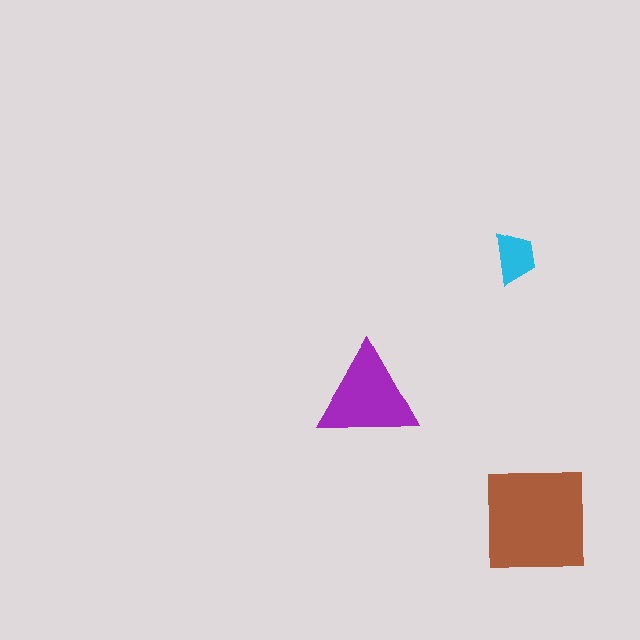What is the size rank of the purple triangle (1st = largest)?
2nd.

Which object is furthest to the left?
The purple triangle is leftmost.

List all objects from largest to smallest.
The brown square, the purple triangle, the cyan trapezoid.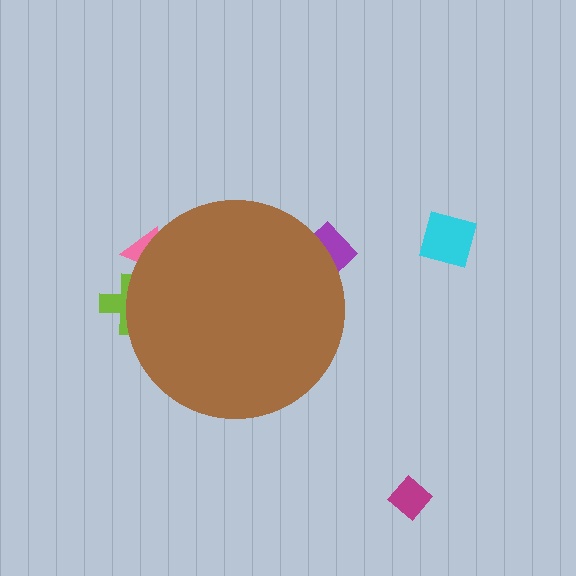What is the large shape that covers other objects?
A brown circle.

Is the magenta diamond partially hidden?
No, the magenta diamond is fully visible.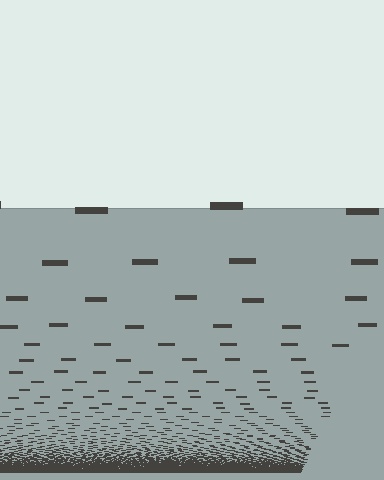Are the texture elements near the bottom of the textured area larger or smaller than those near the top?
Smaller. The gradient is inverted — elements near the bottom are smaller and denser.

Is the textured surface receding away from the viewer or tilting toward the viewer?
The surface appears to tilt toward the viewer. Texture elements get larger and sparser toward the top.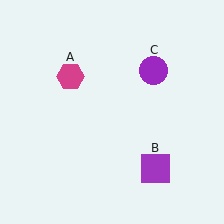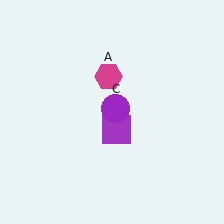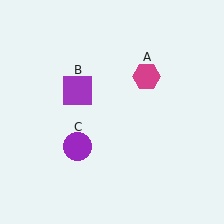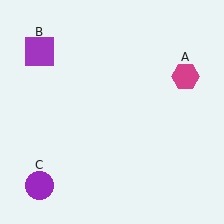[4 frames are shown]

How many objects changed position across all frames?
3 objects changed position: magenta hexagon (object A), purple square (object B), purple circle (object C).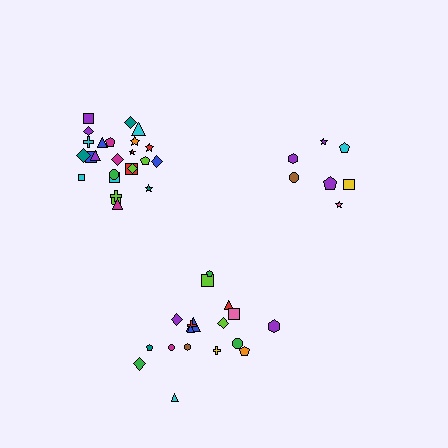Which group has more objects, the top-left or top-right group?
The top-left group.